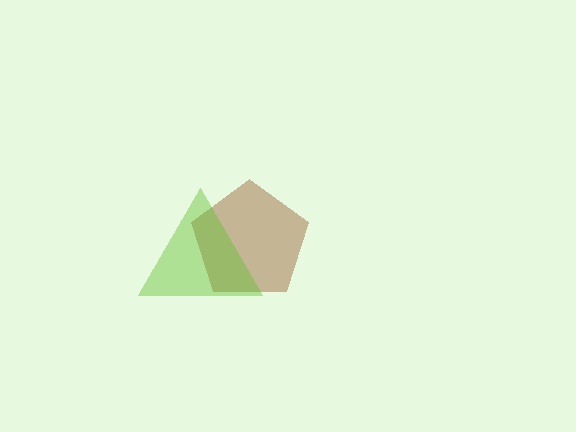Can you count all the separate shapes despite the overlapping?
Yes, there are 2 separate shapes.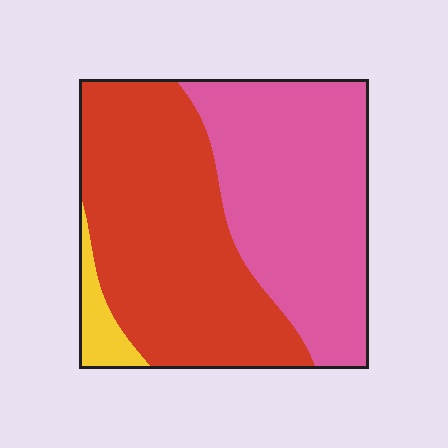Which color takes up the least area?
Yellow, at roughly 5%.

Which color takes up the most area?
Red, at roughly 50%.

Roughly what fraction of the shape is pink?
Pink covers 45% of the shape.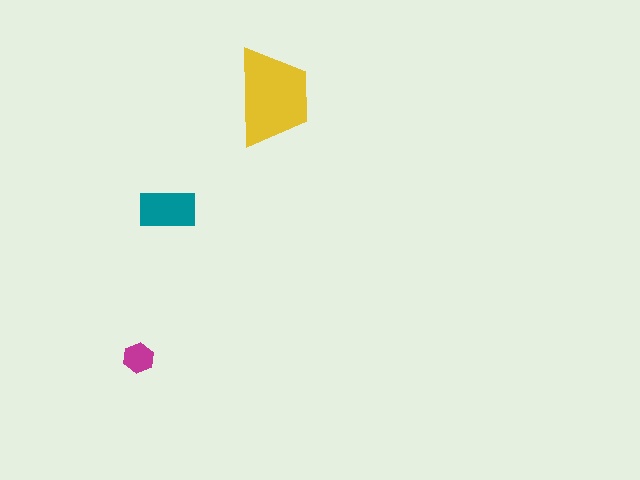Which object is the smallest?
The magenta hexagon.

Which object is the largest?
The yellow trapezoid.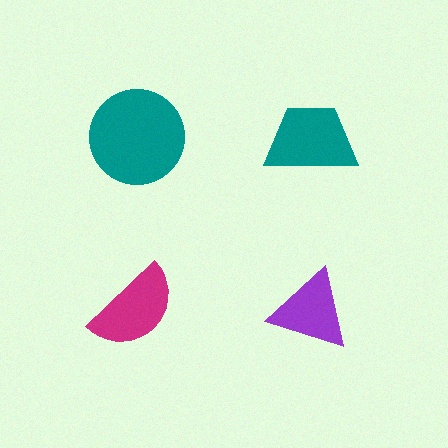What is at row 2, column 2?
A purple triangle.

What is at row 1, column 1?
A teal circle.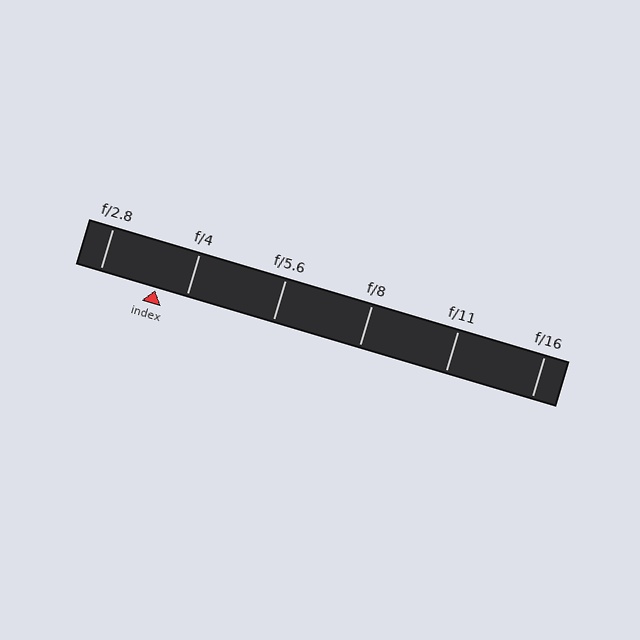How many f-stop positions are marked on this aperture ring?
There are 6 f-stop positions marked.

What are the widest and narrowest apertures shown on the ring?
The widest aperture shown is f/2.8 and the narrowest is f/16.